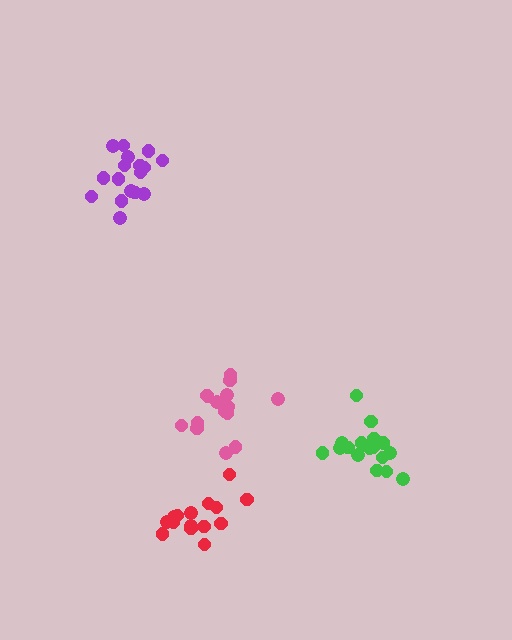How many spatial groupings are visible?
There are 4 spatial groupings.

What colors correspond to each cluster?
The clusters are colored: green, red, pink, purple.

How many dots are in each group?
Group 1: 17 dots, Group 2: 15 dots, Group 3: 15 dots, Group 4: 17 dots (64 total).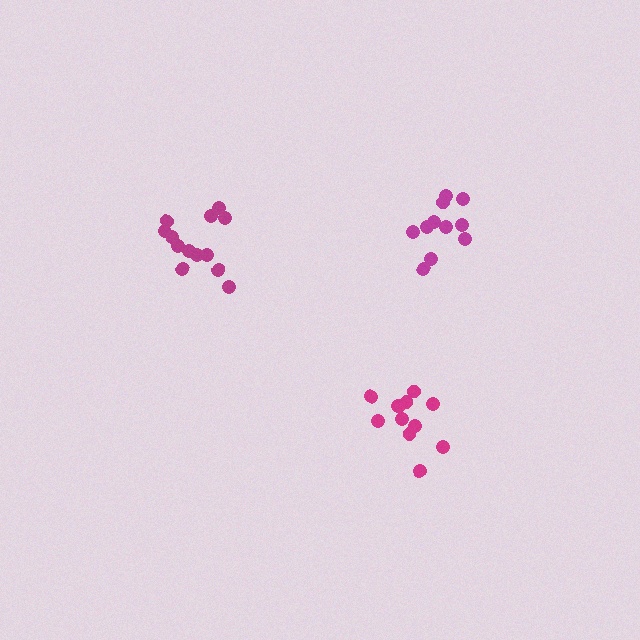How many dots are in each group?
Group 1: 11 dots, Group 2: 13 dots, Group 3: 12 dots (36 total).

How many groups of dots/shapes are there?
There are 3 groups.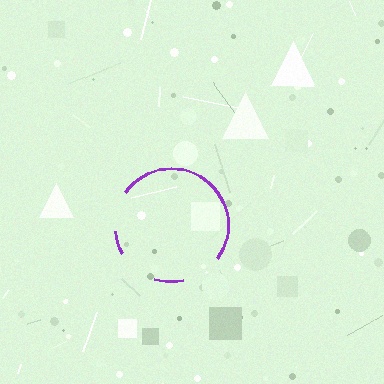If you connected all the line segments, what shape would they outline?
They would outline a circle.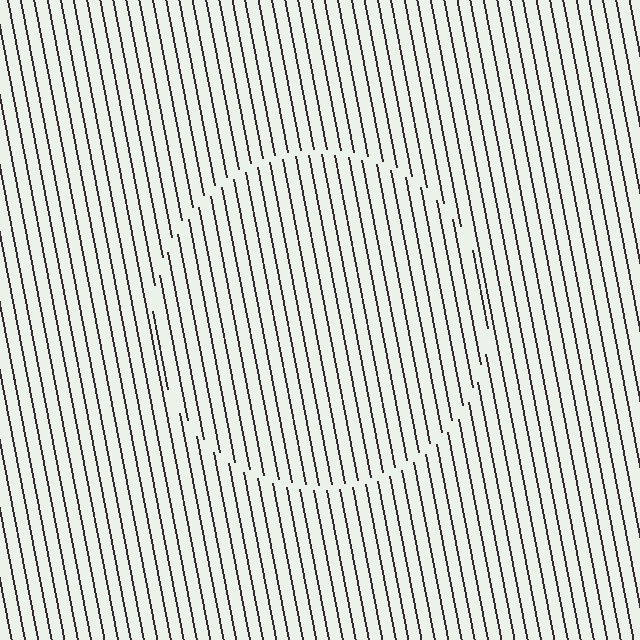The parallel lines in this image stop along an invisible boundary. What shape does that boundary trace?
An illusory circle. The interior of the shape contains the same grating, shifted by half a period — the contour is defined by the phase discontinuity where line-ends from the inner and outer gratings abut.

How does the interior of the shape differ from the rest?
The interior of the shape contains the same grating, shifted by half a period — the contour is defined by the phase discontinuity where line-ends from the inner and outer gratings abut.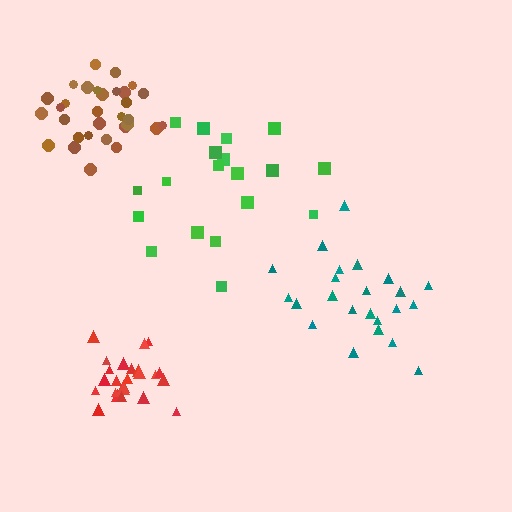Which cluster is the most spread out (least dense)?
Green.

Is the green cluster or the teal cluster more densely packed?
Teal.